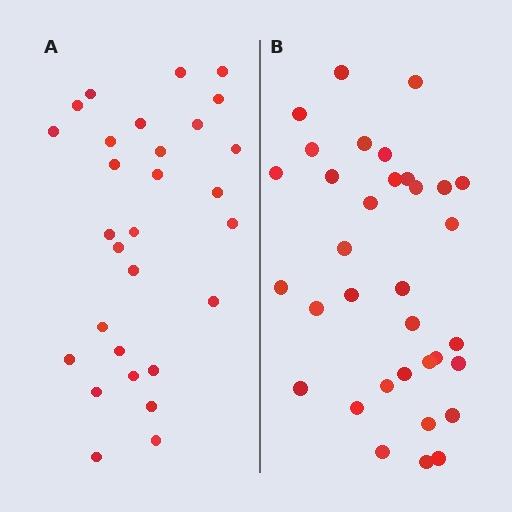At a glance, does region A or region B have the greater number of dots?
Region B (the right region) has more dots.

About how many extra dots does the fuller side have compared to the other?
Region B has about 5 more dots than region A.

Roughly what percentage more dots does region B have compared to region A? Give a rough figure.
About 15% more.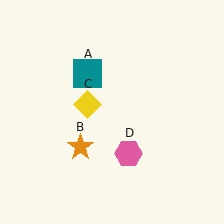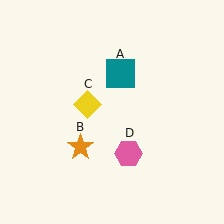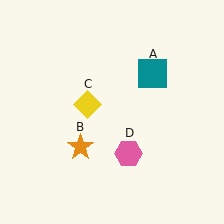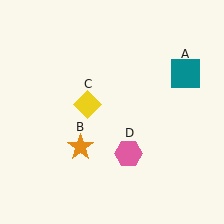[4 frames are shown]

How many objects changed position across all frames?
1 object changed position: teal square (object A).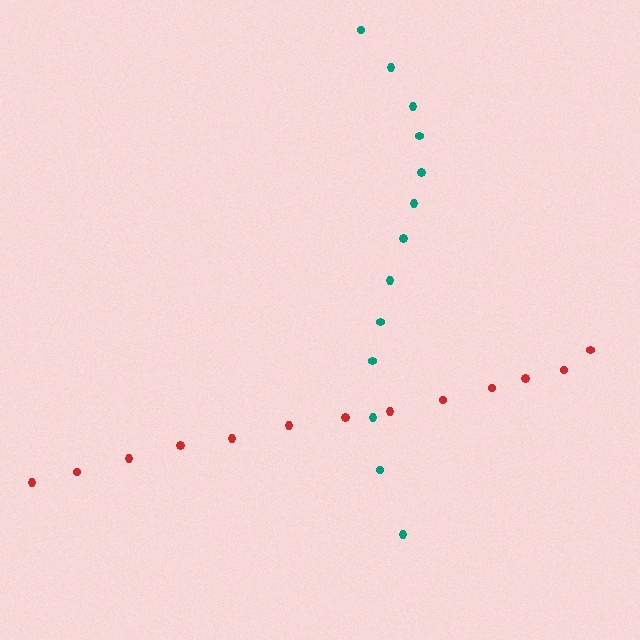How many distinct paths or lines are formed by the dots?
There are 2 distinct paths.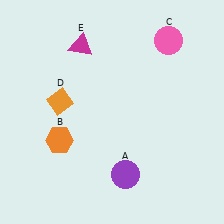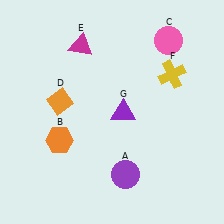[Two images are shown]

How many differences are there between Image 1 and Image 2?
There are 2 differences between the two images.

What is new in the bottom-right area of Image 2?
A purple triangle (G) was added in the bottom-right area of Image 2.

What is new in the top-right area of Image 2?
A yellow cross (F) was added in the top-right area of Image 2.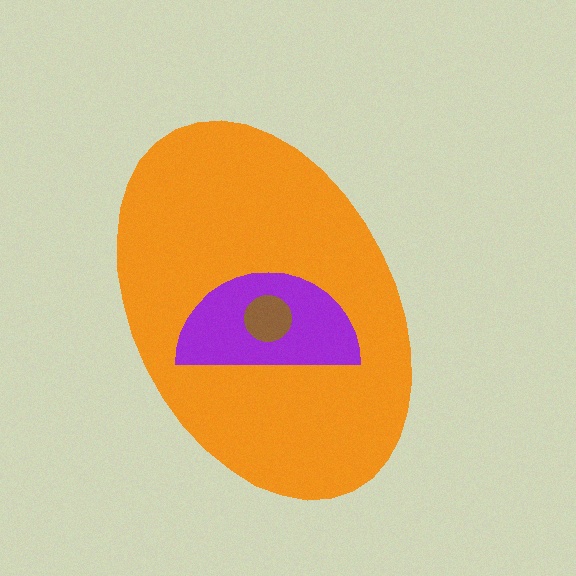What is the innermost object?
The brown circle.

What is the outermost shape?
The orange ellipse.